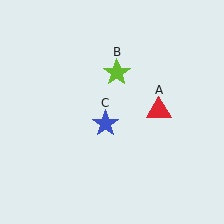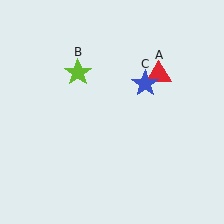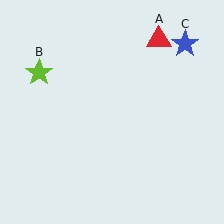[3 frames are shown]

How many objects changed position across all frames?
3 objects changed position: red triangle (object A), lime star (object B), blue star (object C).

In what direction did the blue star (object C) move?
The blue star (object C) moved up and to the right.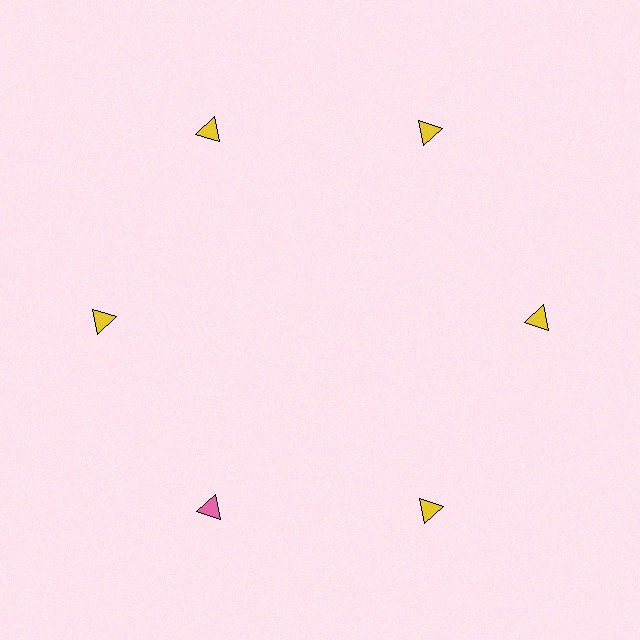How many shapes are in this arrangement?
There are 6 shapes arranged in a ring pattern.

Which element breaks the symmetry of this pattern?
The pink triangle at roughly the 7 o'clock position breaks the symmetry. All other shapes are yellow triangles.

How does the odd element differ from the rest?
It has a different color: pink instead of yellow.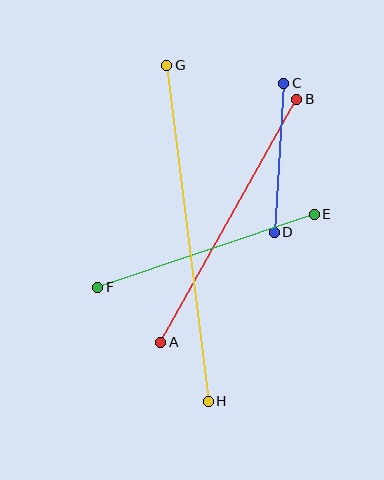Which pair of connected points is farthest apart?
Points G and H are farthest apart.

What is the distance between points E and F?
The distance is approximately 229 pixels.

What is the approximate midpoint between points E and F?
The midpoint is at approximately (206, 251) pixels.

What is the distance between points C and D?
The distance is approximately 149 pixels.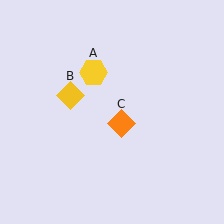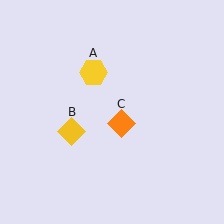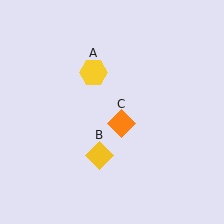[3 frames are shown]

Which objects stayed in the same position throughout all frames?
Yellow hexagon (object A) and orange diamond (object C) remained stationary.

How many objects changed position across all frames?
1 object changed position: yellow diamond (object B).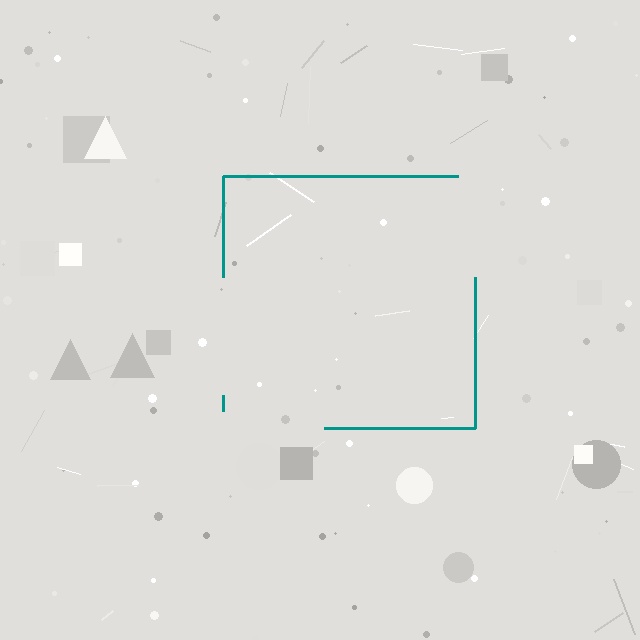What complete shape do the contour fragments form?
The contour fragments form a square.